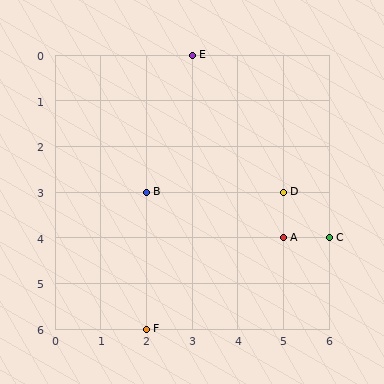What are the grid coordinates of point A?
Point A is at grid coordinates (5, 4).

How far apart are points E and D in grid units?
Points E and D are 2 columns and 3 rows apart (about 3.6 grid units diagonally).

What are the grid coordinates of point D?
Point D is at grid coordinates (5, 3).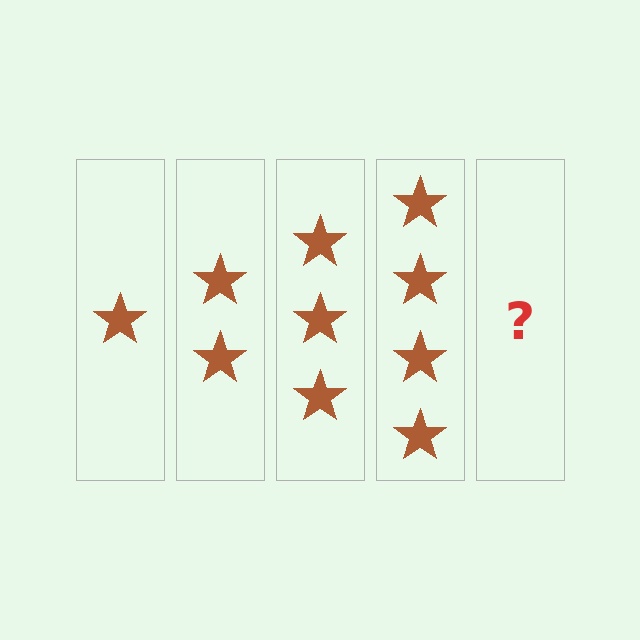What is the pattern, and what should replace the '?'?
The pattern is that each step adds one more star. The '?' should be 5 stars.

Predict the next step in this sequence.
The next step is 5 stars.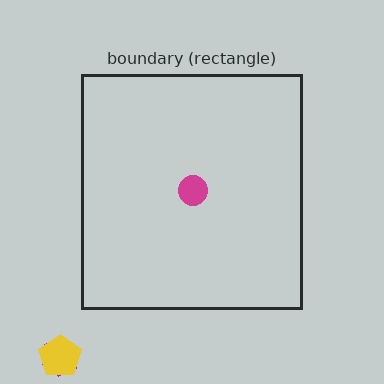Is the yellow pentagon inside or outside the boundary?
Outside.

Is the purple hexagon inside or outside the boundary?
Outside.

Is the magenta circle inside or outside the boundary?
Inside.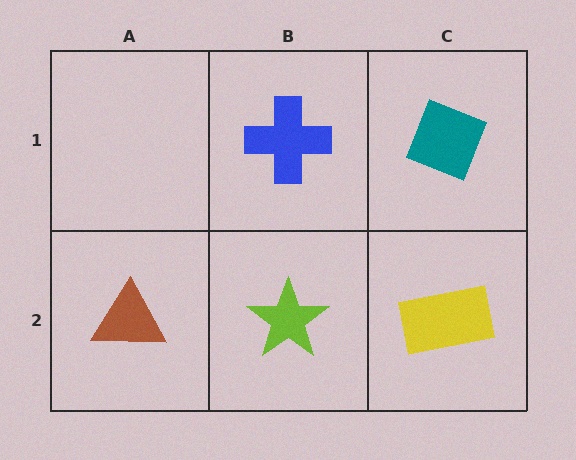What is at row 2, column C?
A yellow rectangle.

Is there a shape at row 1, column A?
No, that cell is empty.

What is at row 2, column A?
A brown triangle.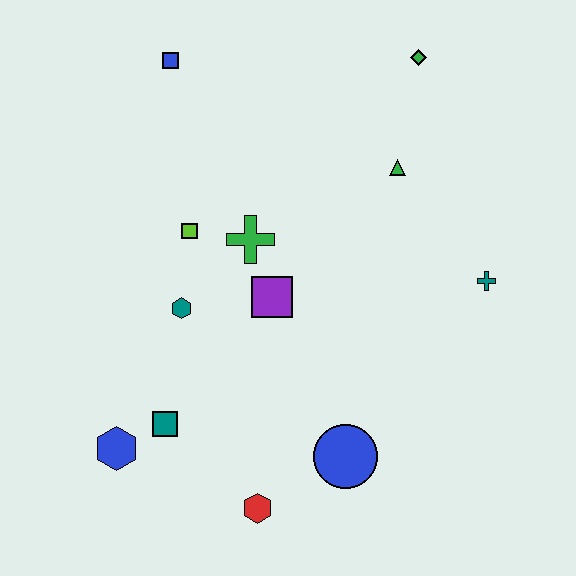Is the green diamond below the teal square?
No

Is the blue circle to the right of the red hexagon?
Yes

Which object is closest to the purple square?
The green cross is closest to the purple square.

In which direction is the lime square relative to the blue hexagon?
The lime square is above the blue hexagon.